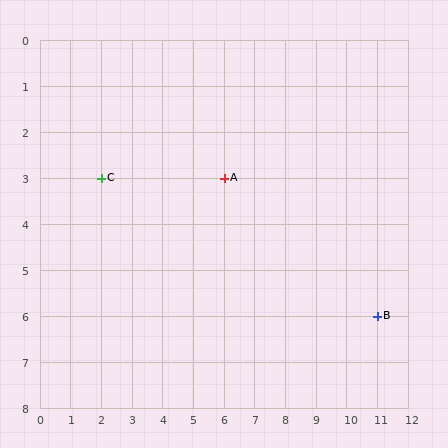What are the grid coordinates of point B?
Point B is at grid coordinates (11, 6).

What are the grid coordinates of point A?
Point A is at grid coordinates (6, 3).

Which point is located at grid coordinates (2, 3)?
Point C is at (2, 3).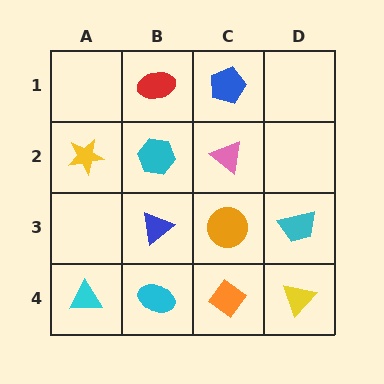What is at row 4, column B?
A cyan ellipse.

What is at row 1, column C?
A blue pentagon.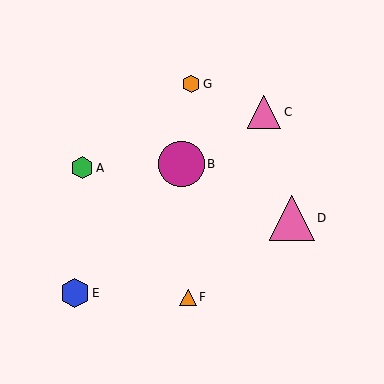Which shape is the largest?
The magenta circle (labeled B) is the largest.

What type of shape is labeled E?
Shape E is a blue hexagon.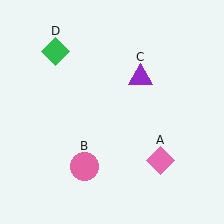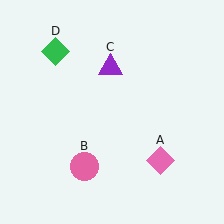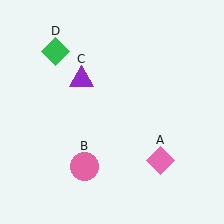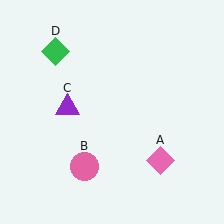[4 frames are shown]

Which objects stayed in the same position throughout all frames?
Pink diamond (object A) and pink circle (object B) and green diamond (object D) remained stationary.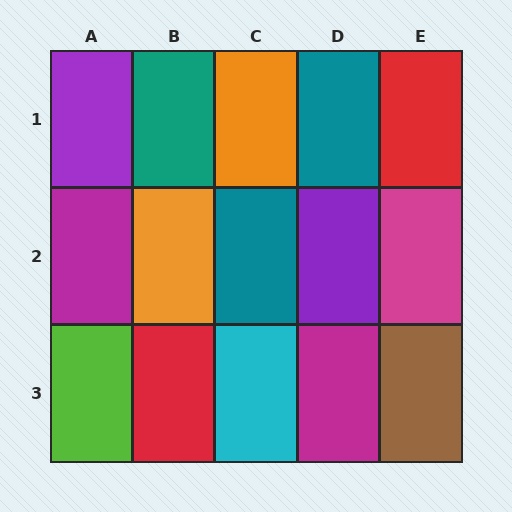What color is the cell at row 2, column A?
Magenta.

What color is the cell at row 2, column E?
Magenta.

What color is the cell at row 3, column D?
Magenta.